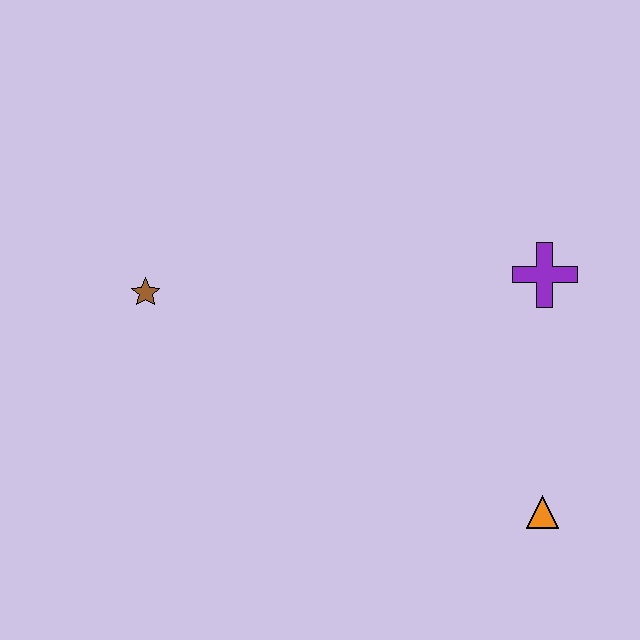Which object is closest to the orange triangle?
The purple cross is closest to the orange triangle.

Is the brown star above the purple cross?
No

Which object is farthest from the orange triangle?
The brown star is farthest from the orange triangle.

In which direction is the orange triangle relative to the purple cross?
The orange triangle is below the purple cross.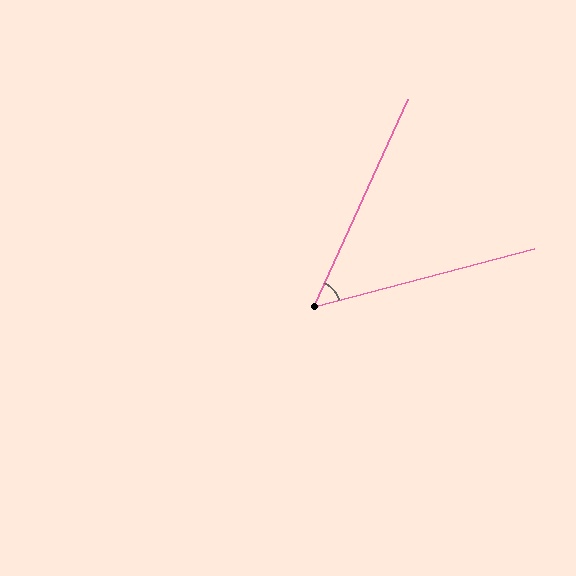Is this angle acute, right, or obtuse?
It is acute.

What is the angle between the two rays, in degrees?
Approximately 51 degrees.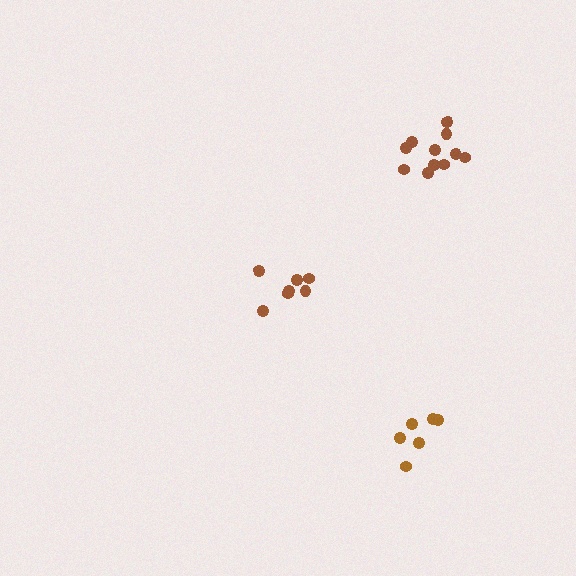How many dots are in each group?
Group 1: 11 dots, Group 2: 7 dots, Group 3: 6 dots (24 total).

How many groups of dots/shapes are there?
There are 3 groups.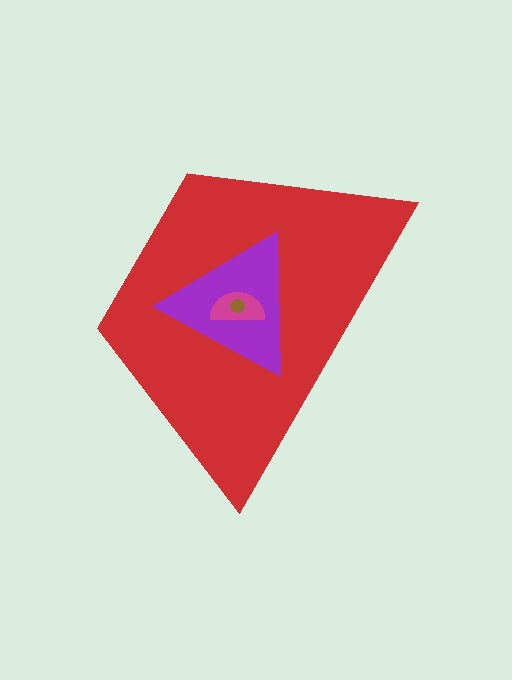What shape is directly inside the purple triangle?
The magenta semicircle.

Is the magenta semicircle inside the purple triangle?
Yes.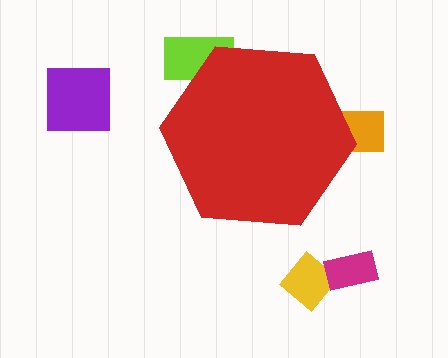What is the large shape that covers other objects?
A red hexagon.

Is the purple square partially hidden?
No, the purple square is fully visible.